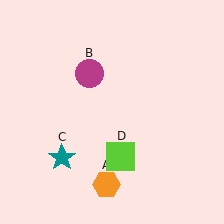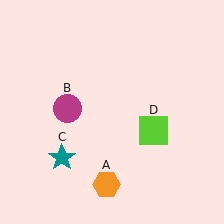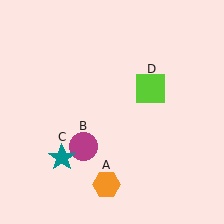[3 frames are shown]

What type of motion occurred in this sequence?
The magenta circle (object B), lime square (object D) rotated counterclockwise around the center of the scene.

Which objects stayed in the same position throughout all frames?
Orange hexagon (object A) and teal star (object C) remained stationary.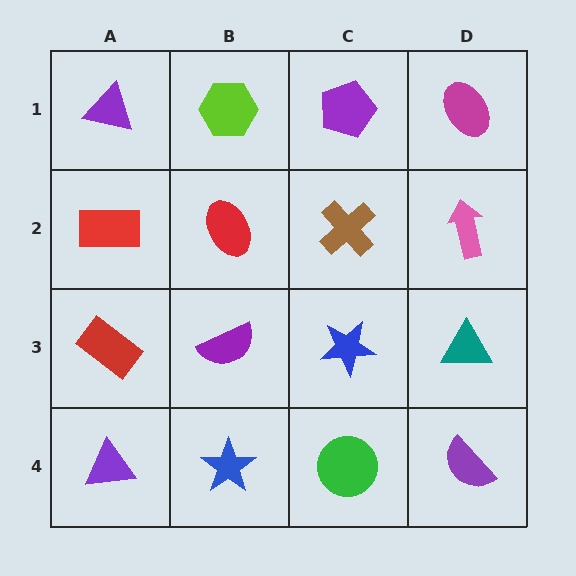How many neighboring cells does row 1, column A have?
2.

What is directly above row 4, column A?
A red rectangle.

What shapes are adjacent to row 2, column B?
A lime hexagon (row 1, column B), a purple semicircle (row 3, column B), a red rectangle (row 2, column A), a brown cross (row 2, column C).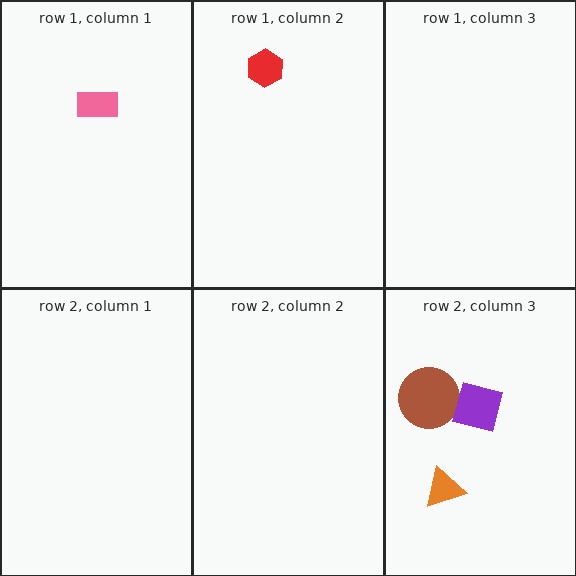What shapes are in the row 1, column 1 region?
The pink rectangle.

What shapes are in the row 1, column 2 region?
The red hexagon.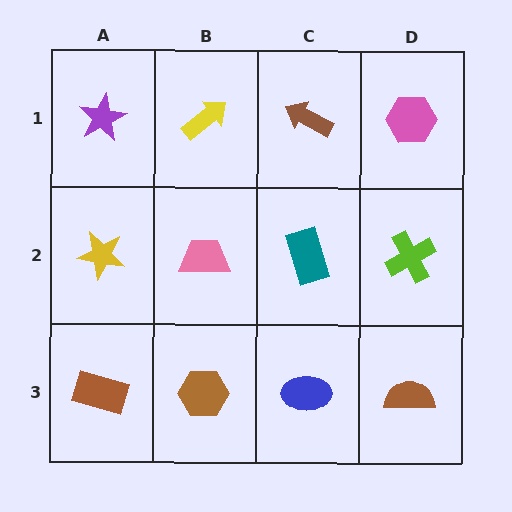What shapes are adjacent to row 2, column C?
A brown arrow (row 1, column C), a blue ellipse (row 3, column C), a pink trapezoid (row 2, column B), a lime cross (row 2, column D).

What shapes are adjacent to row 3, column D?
A lime cross (row 2, column D), a blue ellipse (row 3, column C).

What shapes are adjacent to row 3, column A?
A yellow star (row 2, column A), a brown hexagon (row 3, column B).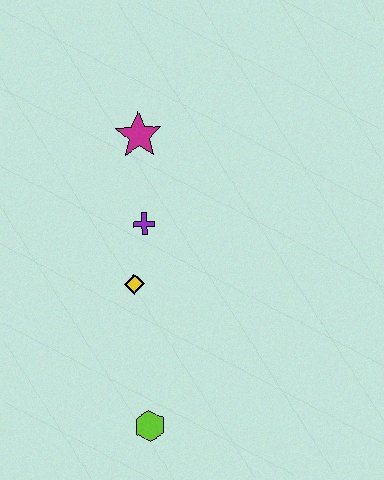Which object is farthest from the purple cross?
The lime hexagon is farthest from the purple cross.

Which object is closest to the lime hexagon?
The yellow diamond is closest to the lime hexagon.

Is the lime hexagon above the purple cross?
No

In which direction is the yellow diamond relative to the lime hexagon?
The yellow diamond is above the lime hexagon.